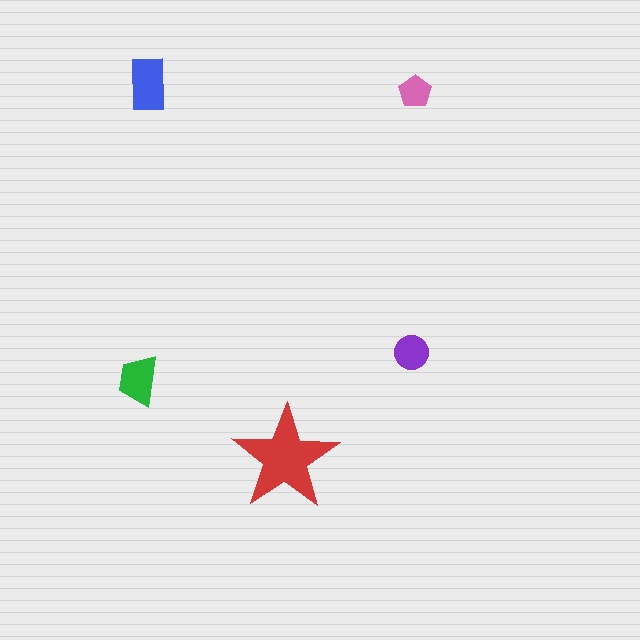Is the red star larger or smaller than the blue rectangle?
Larger.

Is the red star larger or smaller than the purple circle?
Larger.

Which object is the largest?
The red star.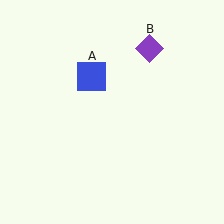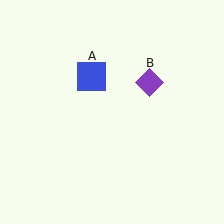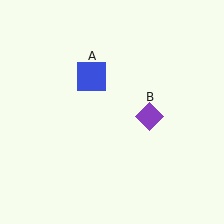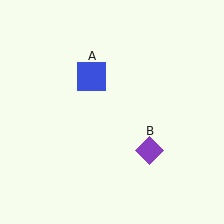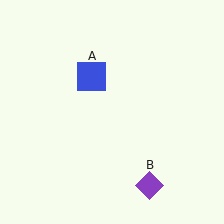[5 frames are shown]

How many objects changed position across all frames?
1 object changed position: purple diamond (object B).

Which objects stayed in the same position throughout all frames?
Blue square (object A) remained stationary.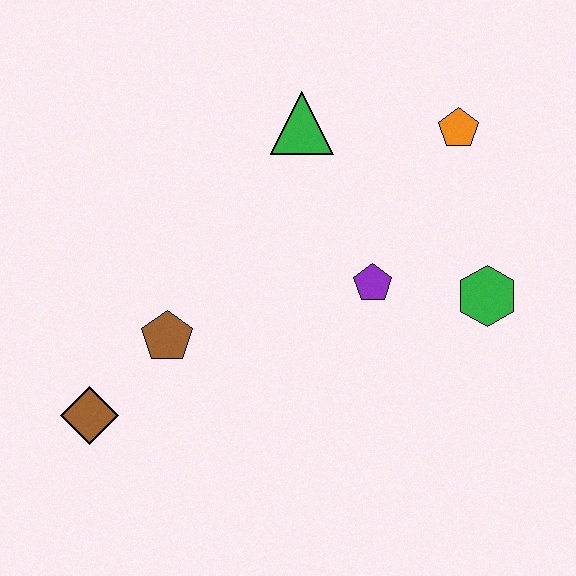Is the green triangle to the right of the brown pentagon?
Yes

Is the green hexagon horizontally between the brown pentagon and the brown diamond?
No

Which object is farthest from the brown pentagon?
The orange pentagon is farthest from the brown pentagon.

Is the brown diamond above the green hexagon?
No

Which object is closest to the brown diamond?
The brown pentagon is closest to the brown diamond.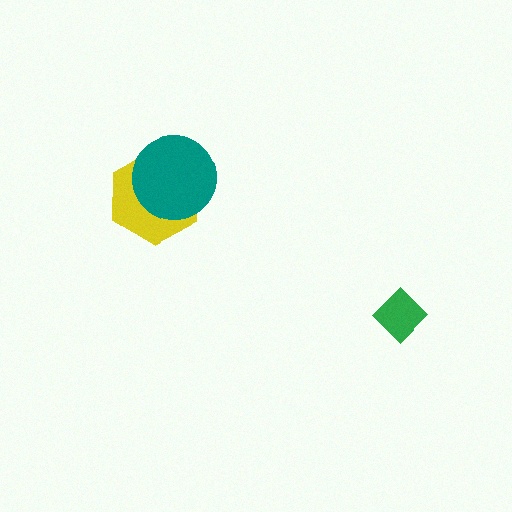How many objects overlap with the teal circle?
1 object overlaps with the teal circle.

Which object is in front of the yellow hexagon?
The teal circle is in front of the yellow hexagon.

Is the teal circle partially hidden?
No, no other shape covers it.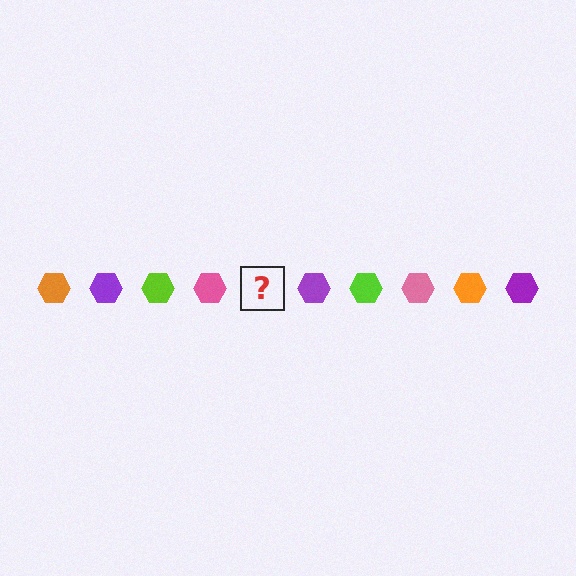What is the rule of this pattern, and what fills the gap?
The rule is that the pattern cycles through orange, purple, lime, pink hexagons. The gap should be filled with an orange hexagon.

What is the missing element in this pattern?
The missing element is an orange hexagon.